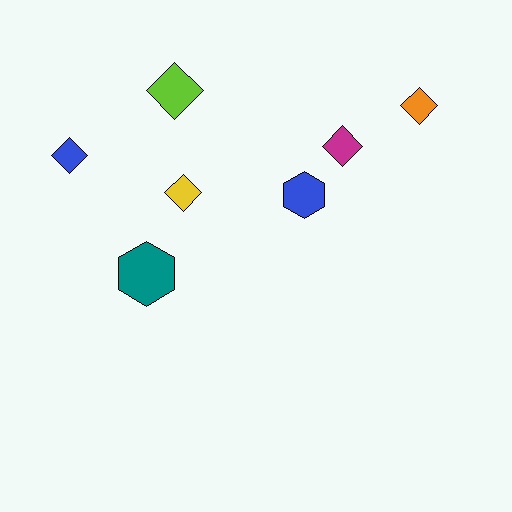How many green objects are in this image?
There are no green objects.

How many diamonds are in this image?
There are 5 diamonds.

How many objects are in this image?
There are 7 objects.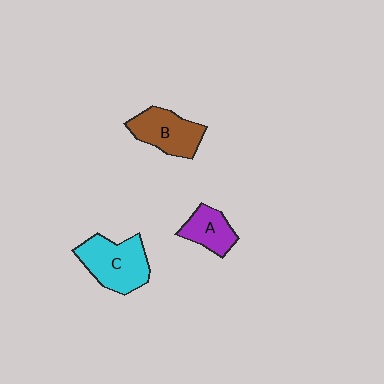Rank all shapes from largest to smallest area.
From largest to smallest: C (cyan), B (brown), A (purple).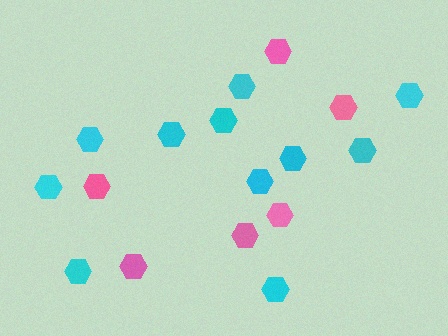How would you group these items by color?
There are 2 groups: one group of cyan hexagons (11) and one group of pink hexagons (6).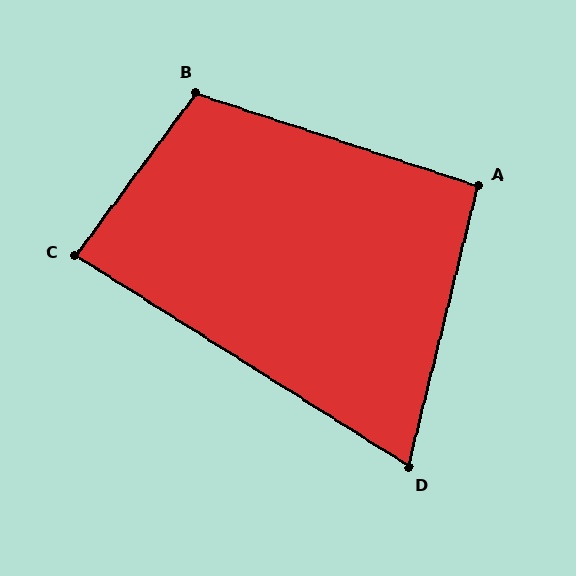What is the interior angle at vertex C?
Approximately 86 degrees (approximately right).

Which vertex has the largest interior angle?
B, at approximately 108 degrees.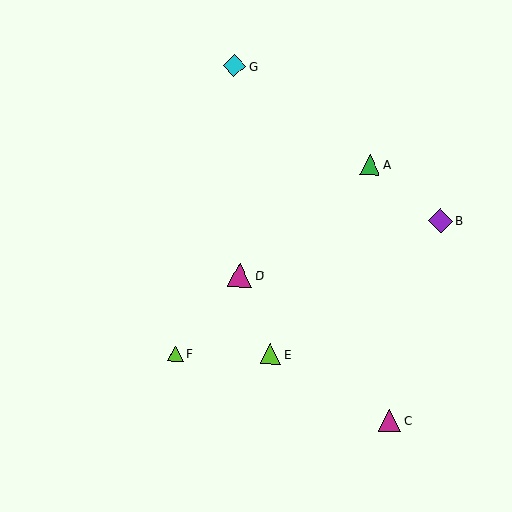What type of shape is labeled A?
Shape A is a green triangle.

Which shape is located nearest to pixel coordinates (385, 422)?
The magenta triangle (labeled C) at (390, 420) is nearest to that location.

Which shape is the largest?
The magenta triangle (labeled D) is the largest.